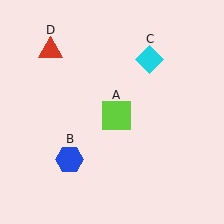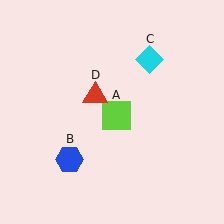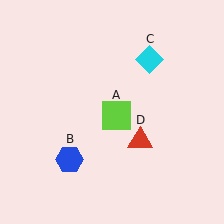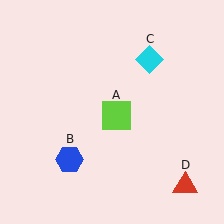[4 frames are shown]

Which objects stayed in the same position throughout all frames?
Lime square (object A) and blue hexagon (object B) and cyan diamond (object C) remained stationary.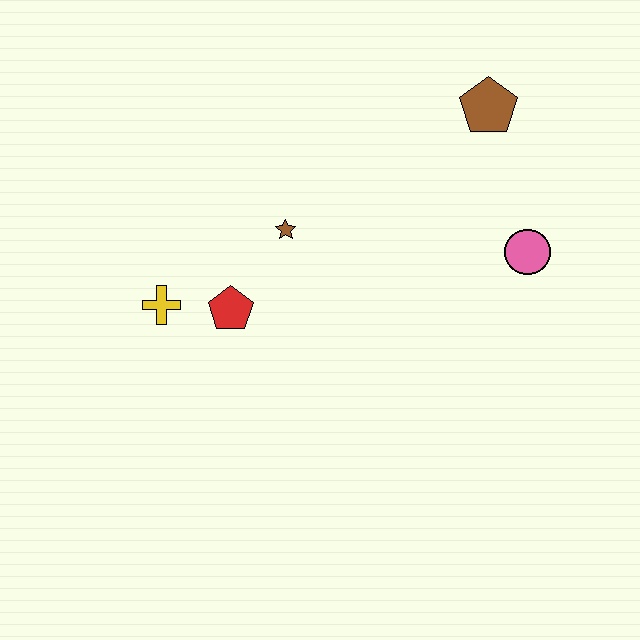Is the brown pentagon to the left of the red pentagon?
No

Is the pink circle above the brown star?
No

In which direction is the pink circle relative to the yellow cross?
The pink circle is to the right of the yellow cross.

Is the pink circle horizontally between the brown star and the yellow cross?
No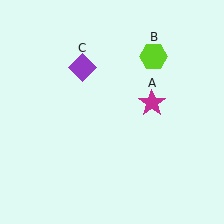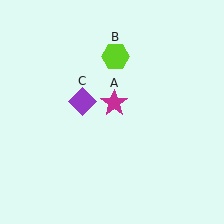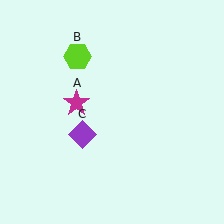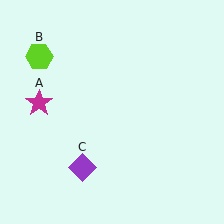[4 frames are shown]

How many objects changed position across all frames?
3 objects changed position: magenta star (object A), lime hexagon (object B), purple diamond (object C).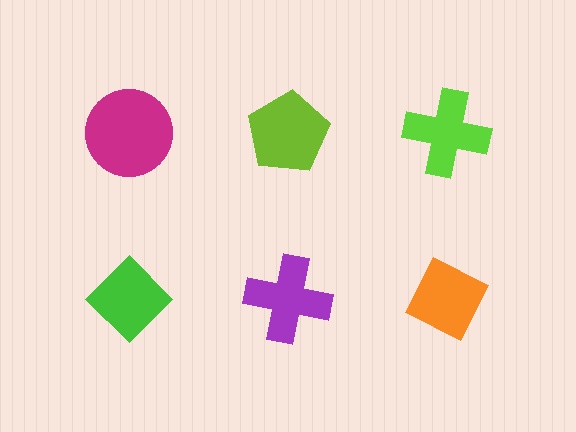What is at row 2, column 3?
An orange diamond.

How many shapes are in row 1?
3 shapes.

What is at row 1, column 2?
A lime pentagon.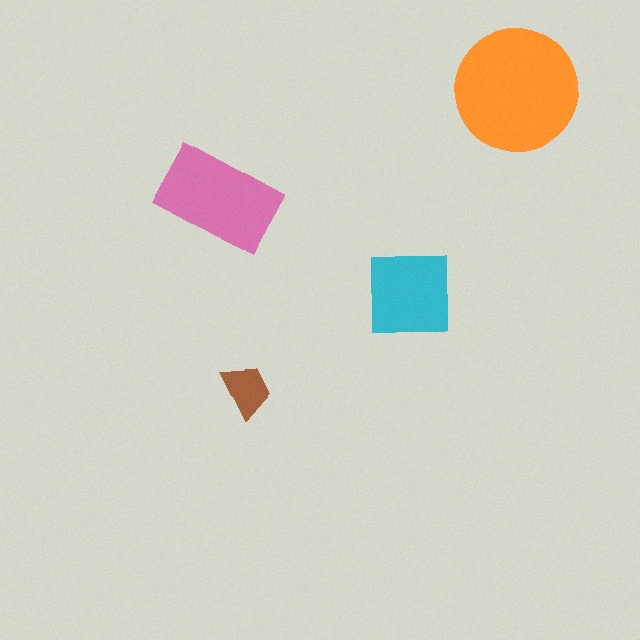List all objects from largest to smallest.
The orange circle, the pink rectangle, the cyan square, the brown trapezoid.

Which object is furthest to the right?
The orange circle is rightmost.